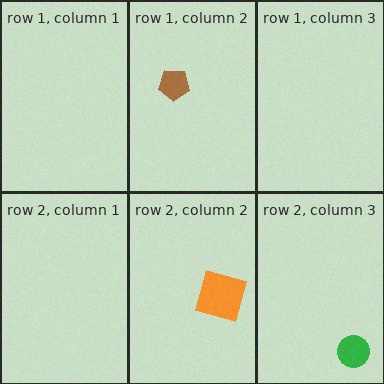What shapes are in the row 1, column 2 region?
The brown pentagon.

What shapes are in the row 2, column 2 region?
The orange square.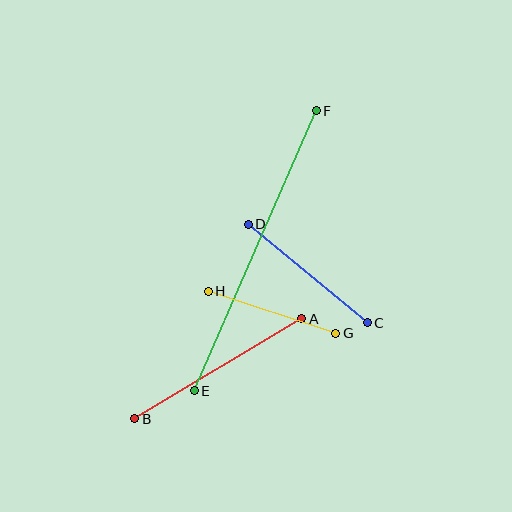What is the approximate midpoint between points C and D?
The midpoint is at approximately (308, 274) pixels.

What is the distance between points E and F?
The distance is approximately 305 pixels.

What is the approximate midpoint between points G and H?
The midpoint is at approximately (272, 312) pixels.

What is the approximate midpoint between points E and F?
The midpoint is at approximately (255, 251) pixels.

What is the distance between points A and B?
The distance is approximately 195 pixels.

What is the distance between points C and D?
The distance is approximately 154 pixels.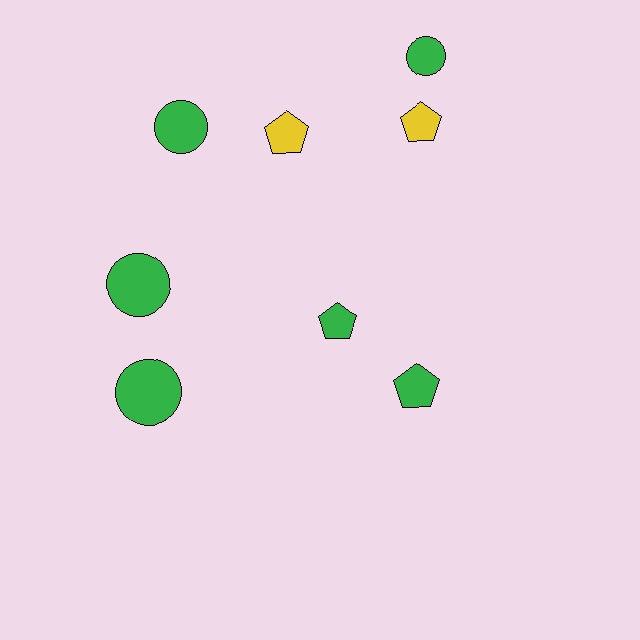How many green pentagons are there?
There are 2 green pentagons.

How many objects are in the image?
There are 8 objects.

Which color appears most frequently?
Green, with 6 objects.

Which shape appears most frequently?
Pentagon, with 4 objects.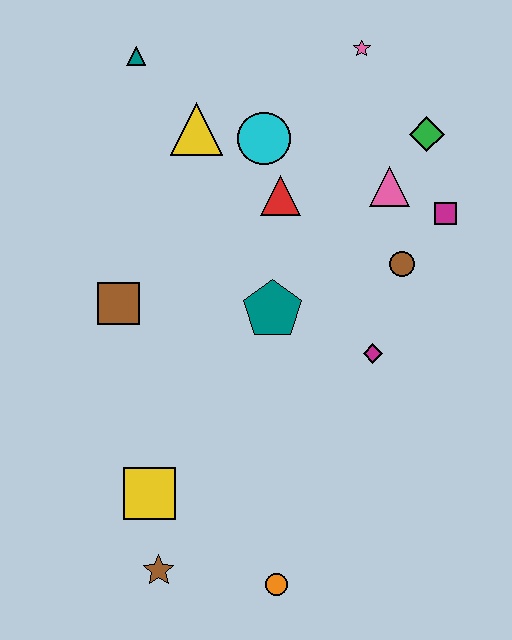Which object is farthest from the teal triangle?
The orange circle is farthest from the teal triangle.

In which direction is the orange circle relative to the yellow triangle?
The orange circle is below the yellow triangle.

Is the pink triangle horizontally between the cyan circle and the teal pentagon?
No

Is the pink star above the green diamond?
Yes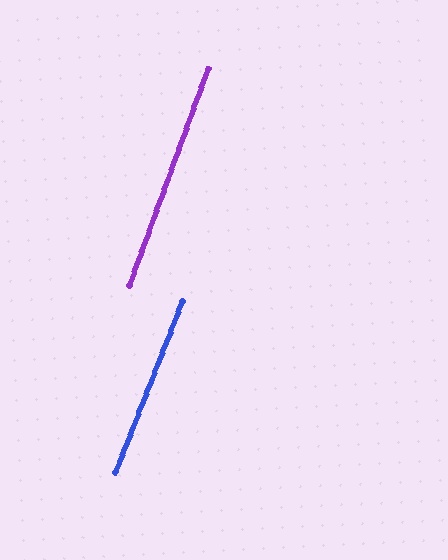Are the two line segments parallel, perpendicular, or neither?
Parallel — their directions differ by only 1.2°.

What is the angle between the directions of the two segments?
Approximately 1 degree.